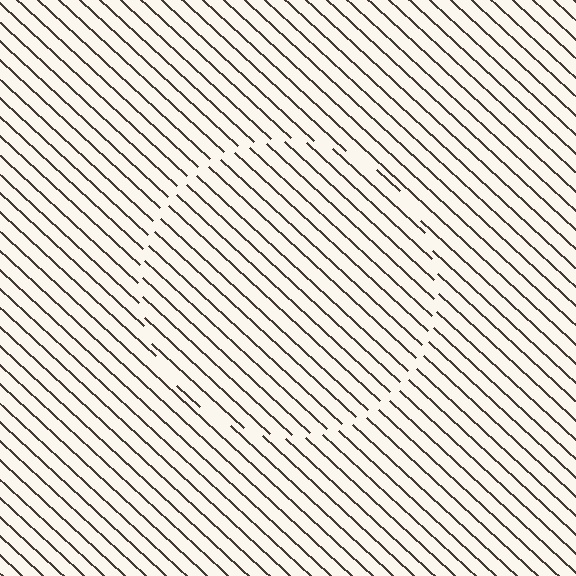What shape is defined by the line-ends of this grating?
An illusory circle. The interior of the shape contains the same grating, shifted by half a period — the contour is defined by the phase discontinuity where line-ends from the inner and outer gratings abut.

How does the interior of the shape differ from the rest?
The interior of the shape contains the same grating, shifted by half a period — the contour is defined by the phase discontinuity where line-ends from the inner and outer gratings abut.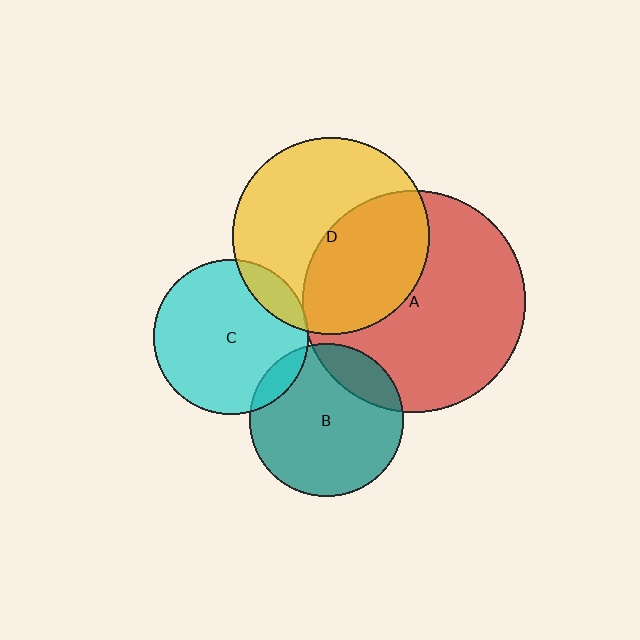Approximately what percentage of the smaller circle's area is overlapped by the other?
Approximately 15%.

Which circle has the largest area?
Circle A (red).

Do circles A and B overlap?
Yes.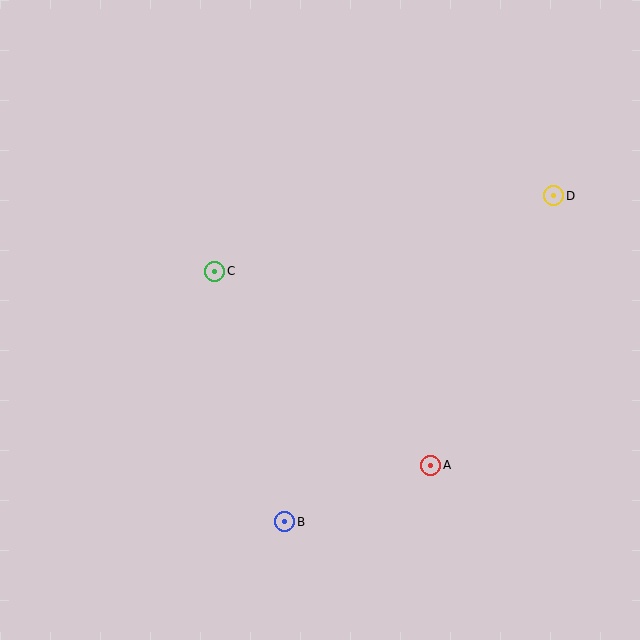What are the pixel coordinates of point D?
Point D is at (554, 196).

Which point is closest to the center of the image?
Point C at (215, 271) is closest to the center.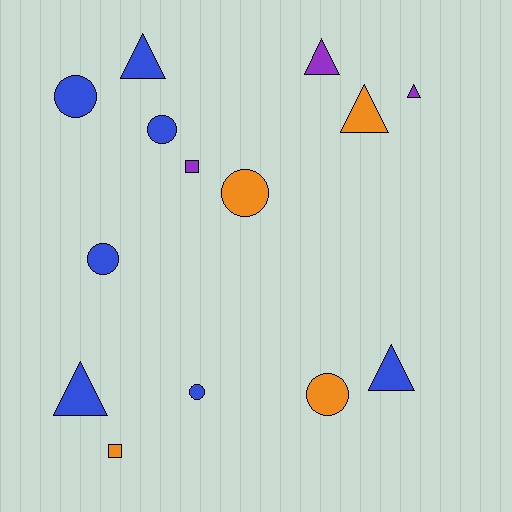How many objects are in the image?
There are 14 objects.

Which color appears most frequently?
Blue, with 7 objects.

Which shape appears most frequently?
Triangle, with 6 objects.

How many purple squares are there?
There is 1 purple square.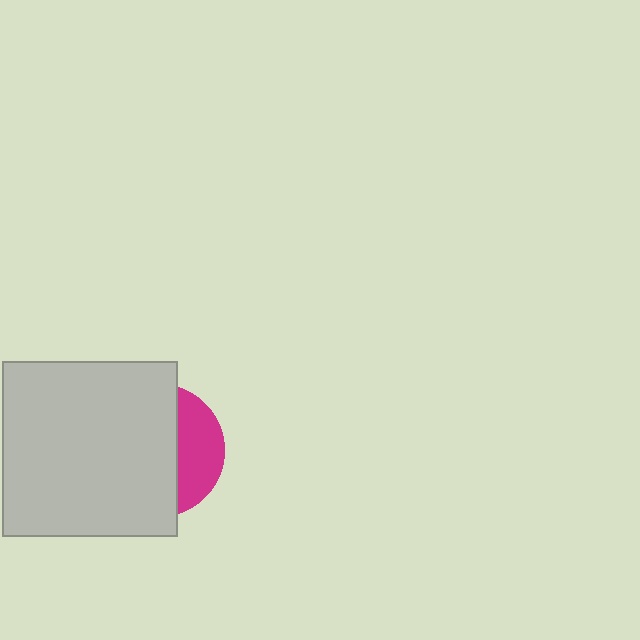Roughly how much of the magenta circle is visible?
A small part of it is visible (roughly 32%).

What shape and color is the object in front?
The object in front is a light gray square.